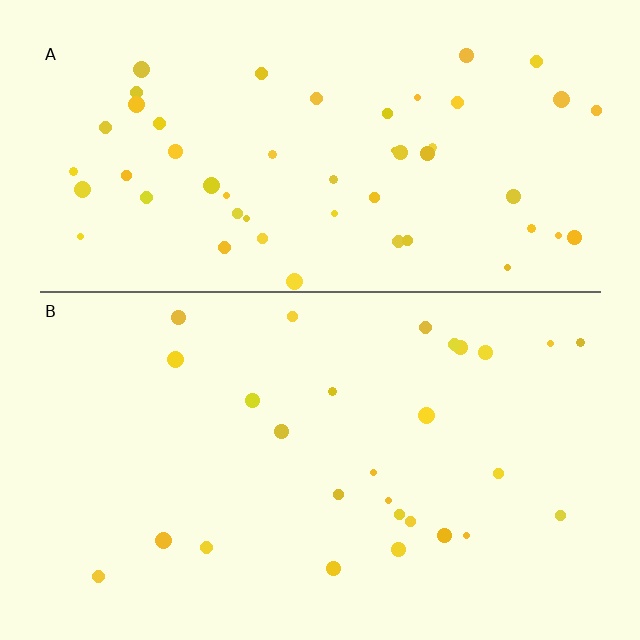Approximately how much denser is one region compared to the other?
Approximately 1.9× — region A over region B.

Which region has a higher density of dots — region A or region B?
A (the top).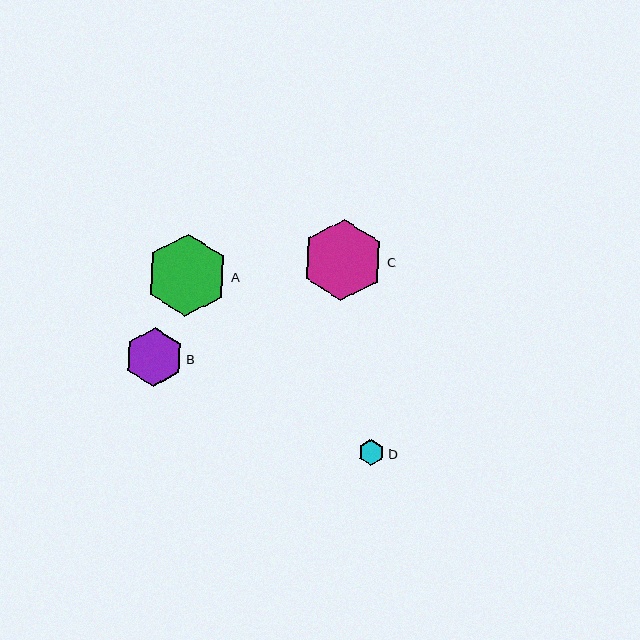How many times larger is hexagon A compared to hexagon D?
Hexagon A is approximately 3.1 times the size of hexagon D.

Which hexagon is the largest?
Hexagon A is the largest with a size of approximately 83 pixels.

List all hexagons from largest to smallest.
From largest to smallest: A, C, B, D.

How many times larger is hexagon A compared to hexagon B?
Hexagon A is approximately 1.4 times the size of hexagon B.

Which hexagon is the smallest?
Hexagon D is the smallest with a size of approximately 26 pixels.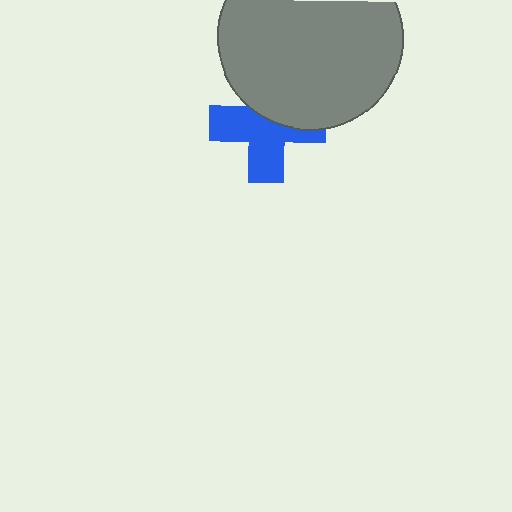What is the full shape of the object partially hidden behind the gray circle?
The partially hidden object is a blue cross.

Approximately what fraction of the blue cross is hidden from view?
Roughly 40% of the blue cross is hidden behind the gray circle.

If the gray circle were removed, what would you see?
You would see the complete blue cross.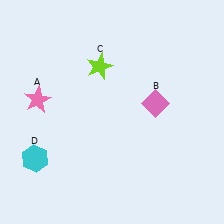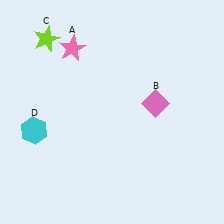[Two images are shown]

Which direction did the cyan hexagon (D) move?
The cyan hexagon (D) moved up.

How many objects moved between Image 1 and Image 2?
3 objects moved between the two images.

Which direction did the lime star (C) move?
The lime star (C) moved left.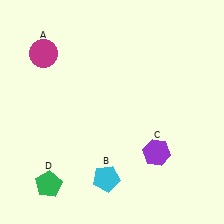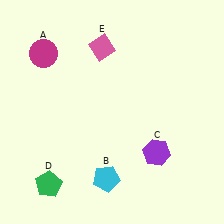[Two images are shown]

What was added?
A pink diamond (E) was added in Image 2.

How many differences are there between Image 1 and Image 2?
There is 1 difference between the two images.